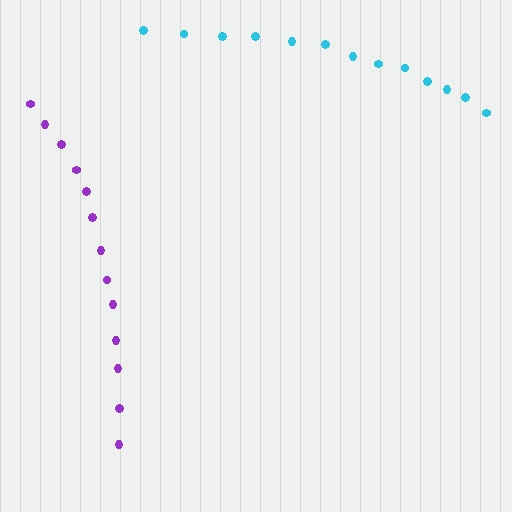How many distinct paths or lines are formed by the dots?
There are 2 distinct paths.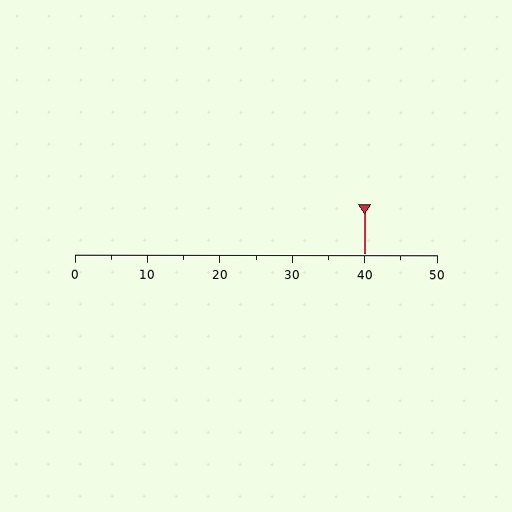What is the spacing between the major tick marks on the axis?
The major ticks are spaced 10 apart.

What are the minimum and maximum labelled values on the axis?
The axis runs from 0 to 50.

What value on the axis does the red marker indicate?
The marker indicates approximately 40.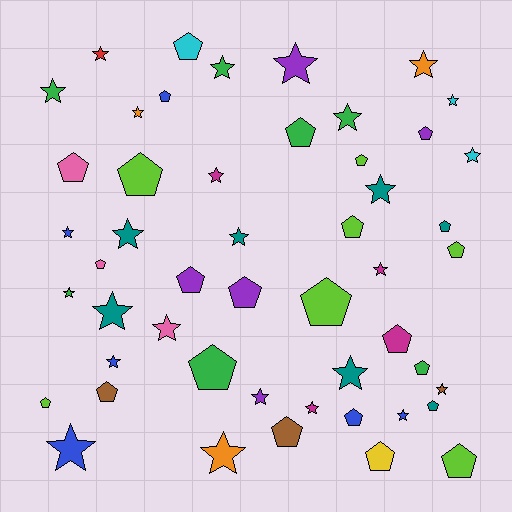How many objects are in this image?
There are 50 objects.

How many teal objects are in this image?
There are 7 teal objects.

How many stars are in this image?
There are 26 stars.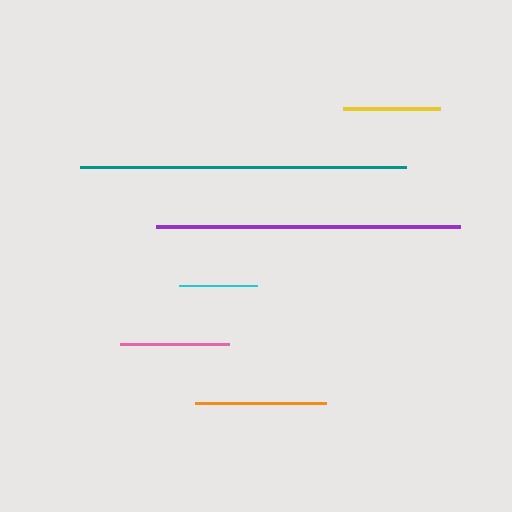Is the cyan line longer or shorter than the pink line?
The pink line is longer than the cyan line.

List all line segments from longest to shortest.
From longest to shortest: teal, purple, orange, pink, yellow, cyan.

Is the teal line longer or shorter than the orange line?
The teal line is longer than the orange line.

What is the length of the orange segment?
The orange segment is approximately 131 pixels long.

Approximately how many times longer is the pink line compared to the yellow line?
The pink line is approximately 1.1 times the length of the yellow line.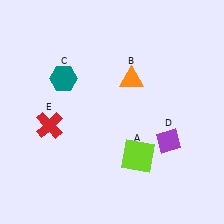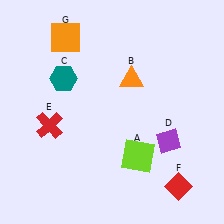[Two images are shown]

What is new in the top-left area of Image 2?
An orange square (G) was added in the top-left area of Image 2.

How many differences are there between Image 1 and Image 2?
There are 2 differences between the two images.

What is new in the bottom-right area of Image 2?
A red diamond (F) was added in the bottom-right area of Image 2.